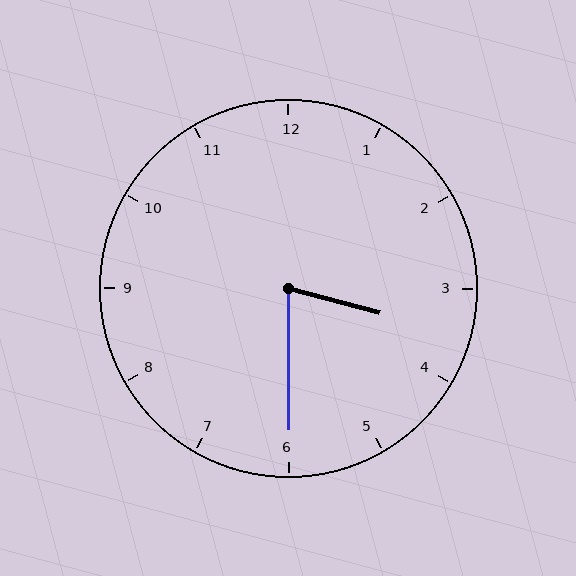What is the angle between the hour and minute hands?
Approximately 75 degrees.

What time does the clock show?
3:30.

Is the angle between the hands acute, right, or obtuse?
It is acute.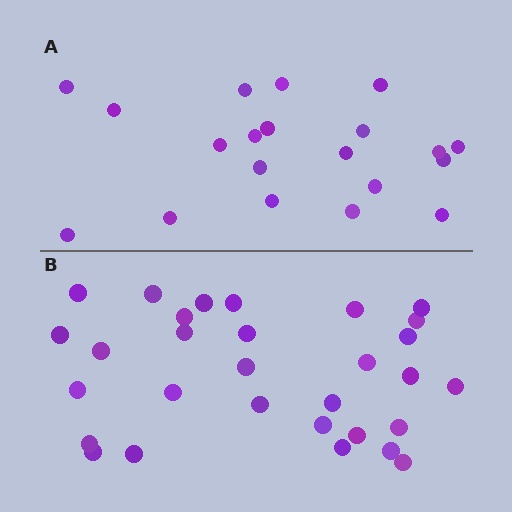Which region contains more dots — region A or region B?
Region B (the bottom region) has more dots.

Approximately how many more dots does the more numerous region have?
Region B has roughly 10 or so more dots than region A.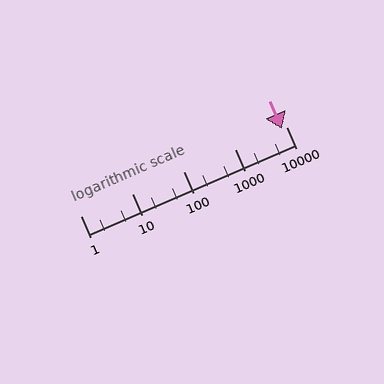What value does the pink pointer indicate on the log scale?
The pointer indicates approximately 8200.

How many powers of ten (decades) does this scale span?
The scale spans 4 decades, from 1 to 10000.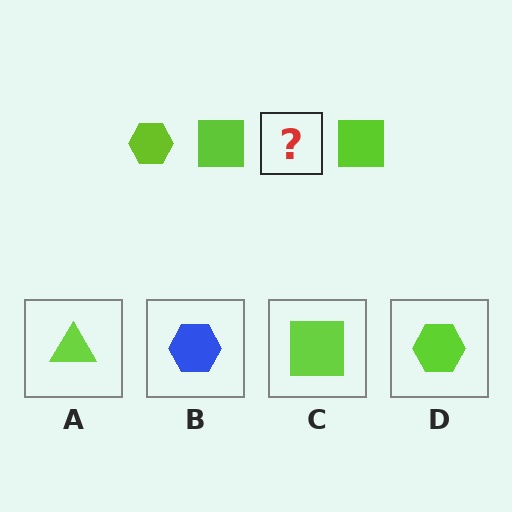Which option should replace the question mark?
Option D.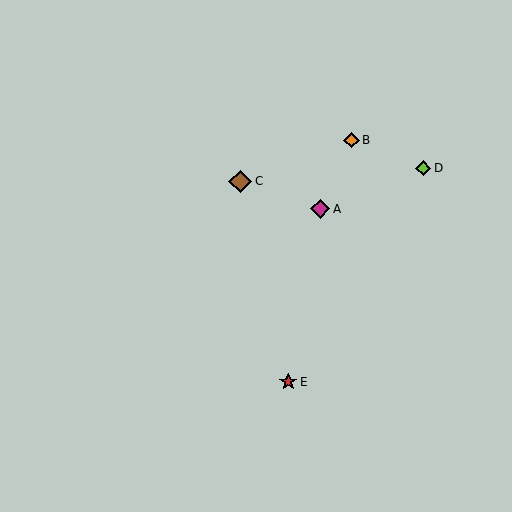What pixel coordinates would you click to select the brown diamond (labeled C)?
Click at (240, 181) to select the brown diamond C.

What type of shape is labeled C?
Shape C is a brown diamond.